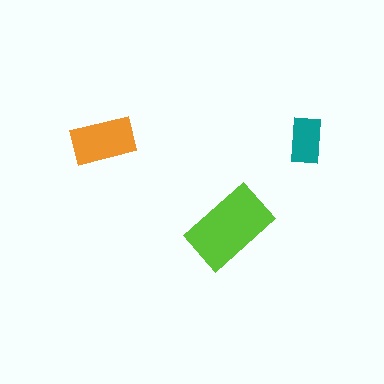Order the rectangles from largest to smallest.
the lime one, the orange one, the teal one.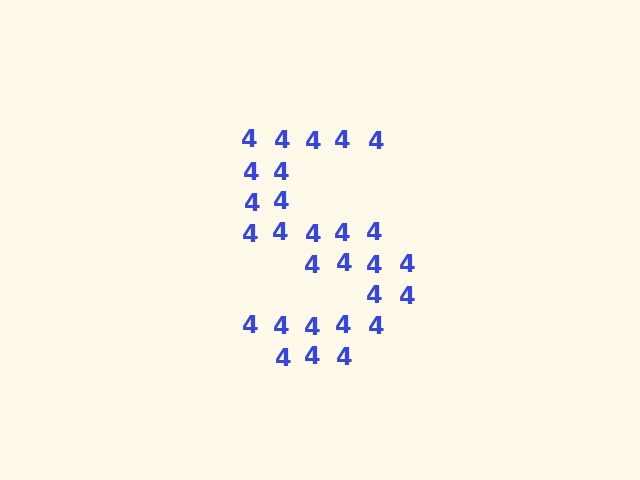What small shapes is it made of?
It is made of small digit 4's.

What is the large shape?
The large shape is the letter S.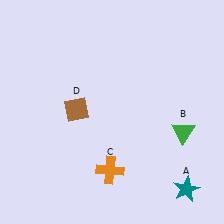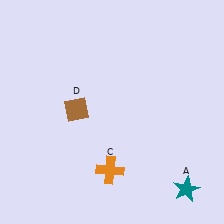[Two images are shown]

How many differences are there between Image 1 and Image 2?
There is 1 difference between the two images.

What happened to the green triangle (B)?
The green triangle (B) was removed in Image 2. It was in the bottom-right area of Image 1.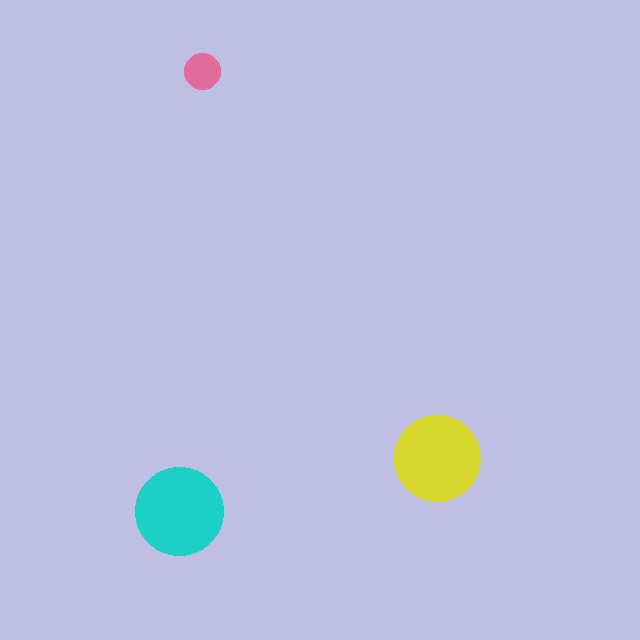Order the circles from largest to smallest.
the cyan one, the yellow one, the pink one.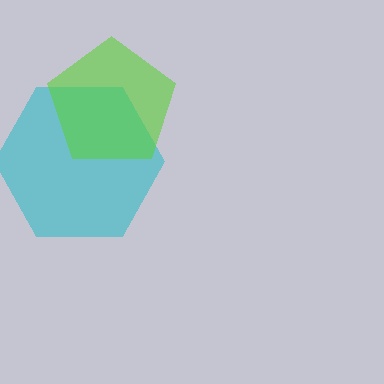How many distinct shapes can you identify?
There are 2 distinct shapes: a cyan hexagon, a lime pentagon.